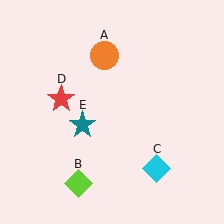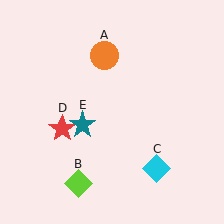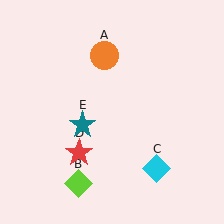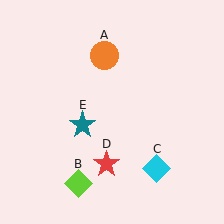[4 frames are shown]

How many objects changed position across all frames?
1 object changed position: red star (object D).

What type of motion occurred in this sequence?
The red star (object D) rotated counterclockwise around the center of the scene.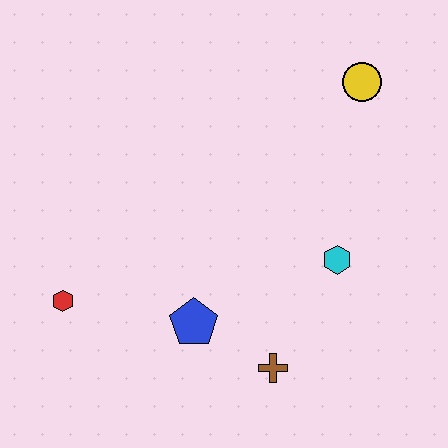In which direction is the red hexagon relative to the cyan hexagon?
The red hexagon is to the left of the cyan hexagon.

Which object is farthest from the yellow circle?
The red hexagon is farthest from the yellow circle.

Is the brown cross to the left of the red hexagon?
No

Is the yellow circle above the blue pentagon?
Yes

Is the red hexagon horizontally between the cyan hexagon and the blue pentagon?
No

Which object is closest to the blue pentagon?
The brown cross is closest to the blue pentagon.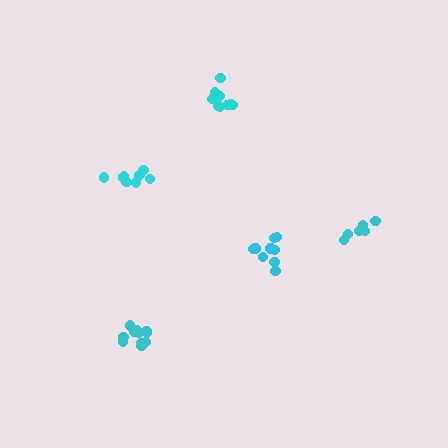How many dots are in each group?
Group 1: 11 dots, Group 2: 9 dots, Group 3: 9 dots, Group 4: 8 dots, Group 5: 7 dots (44 total).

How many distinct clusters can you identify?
There are 5 distinct clusters.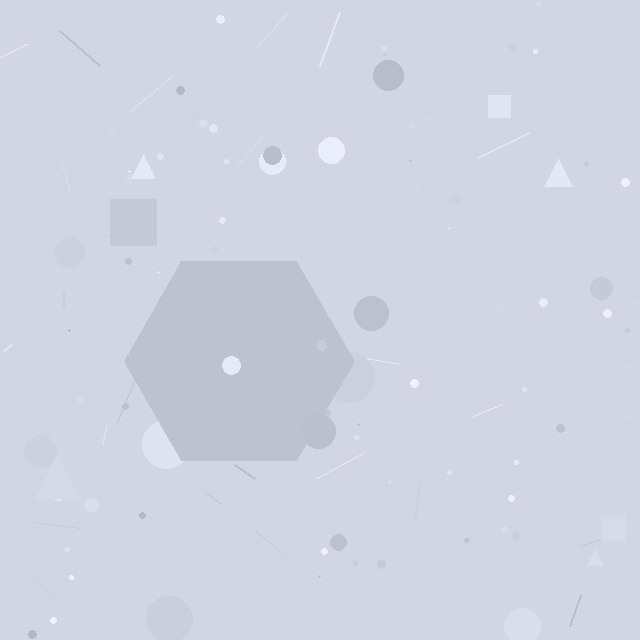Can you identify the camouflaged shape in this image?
The camouflaged shape is a hexagon.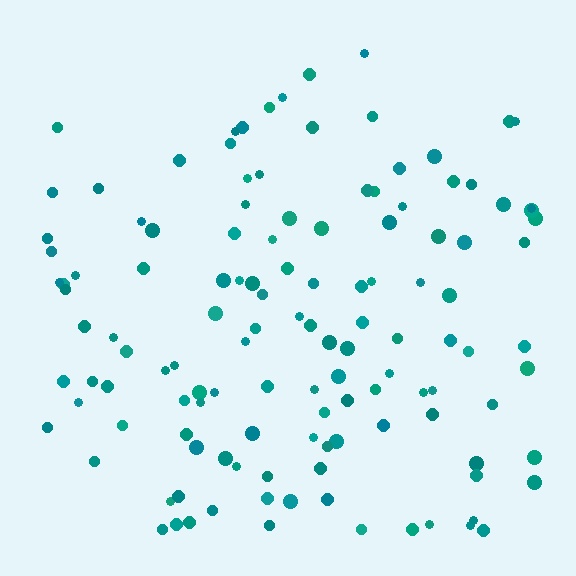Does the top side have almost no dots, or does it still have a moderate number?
Still a moderate number, just noticeably fewer than the bottom.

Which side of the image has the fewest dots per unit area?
The top.